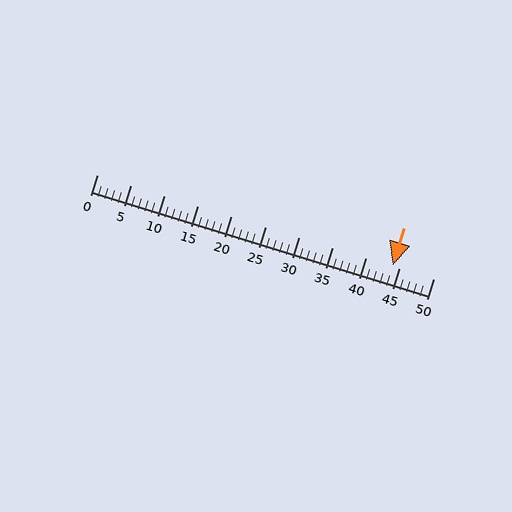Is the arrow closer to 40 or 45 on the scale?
The arrow is closer to 45.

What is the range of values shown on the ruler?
The ruler shows values from 0 to 50.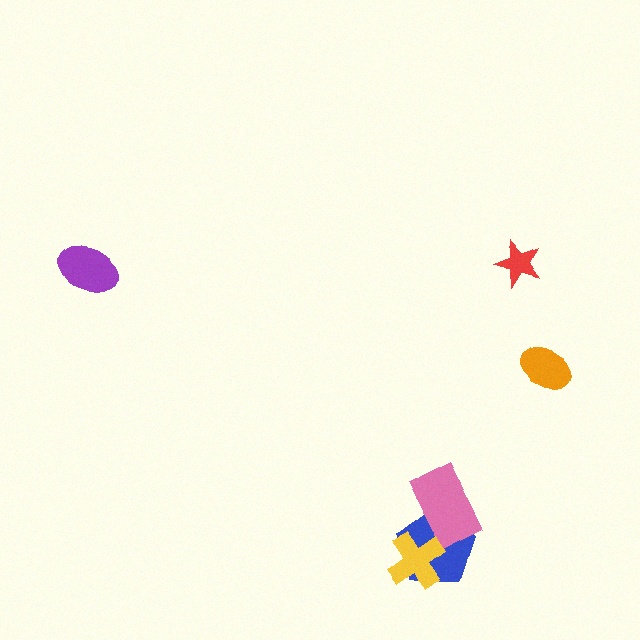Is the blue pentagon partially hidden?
Yes, it is partially covered by another shape.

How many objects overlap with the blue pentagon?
2 objects overlap with the blue pentagon.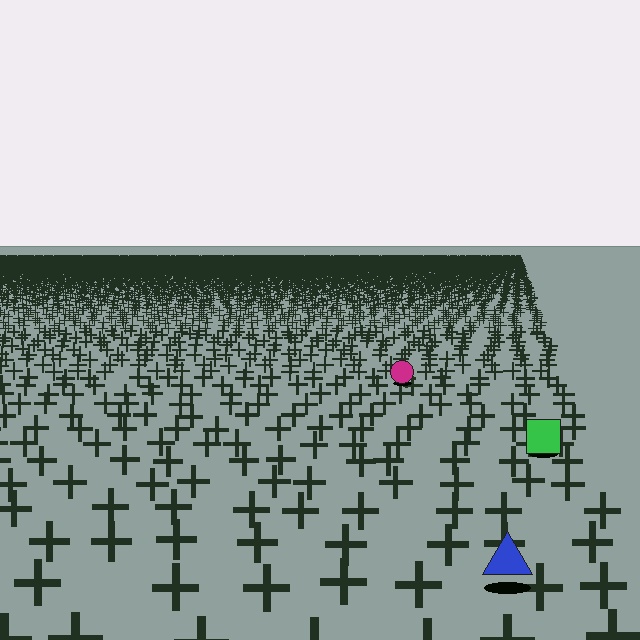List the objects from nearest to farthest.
From nearest to farthest: the blue triangle, the green square, the magenta circle.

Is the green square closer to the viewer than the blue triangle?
No. The blue triangle is closer — you can tell from the texture gradient: the ground texture is coarser near it.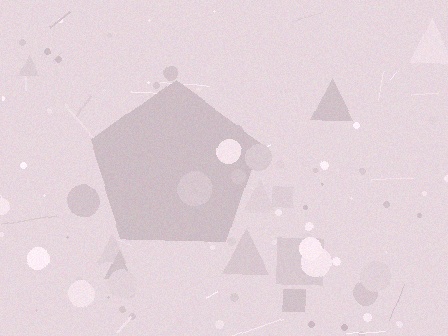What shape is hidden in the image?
A pentagon is hidden in the image.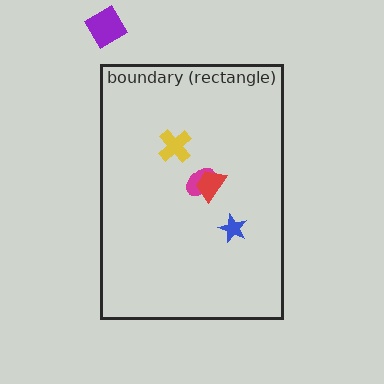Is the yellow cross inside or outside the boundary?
Inside.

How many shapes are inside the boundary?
4 inside, 1 outside.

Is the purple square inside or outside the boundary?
Outside.